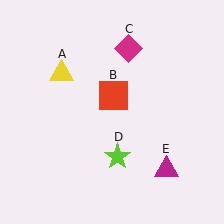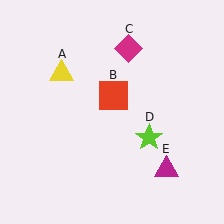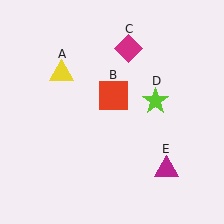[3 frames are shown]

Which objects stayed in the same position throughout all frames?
Yellow triangle (object A) and red square (object B) and magenta diamond (object C) and magenta triangle (object E) remained stationary.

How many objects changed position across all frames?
1 object changed position: lime star (object D).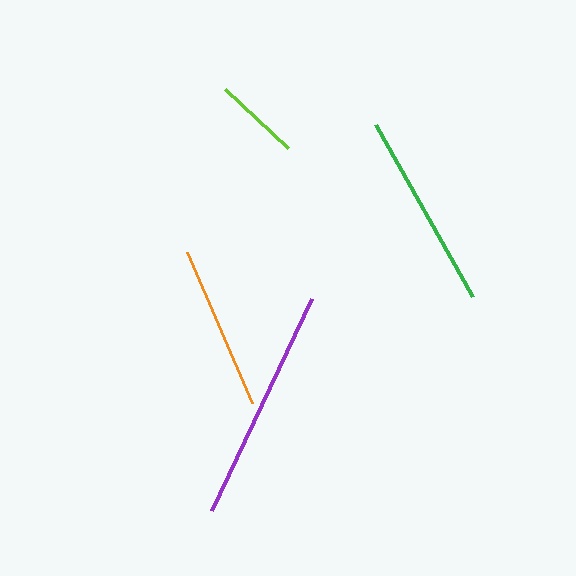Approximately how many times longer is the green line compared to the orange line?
The green line is approximately 1.2 times the length of the orange line.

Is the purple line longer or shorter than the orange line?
The purple line is longer than the orange line.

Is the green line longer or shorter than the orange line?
The green line is longer than the orange line.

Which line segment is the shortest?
The lime line is the shortest at approximately 86 pixels.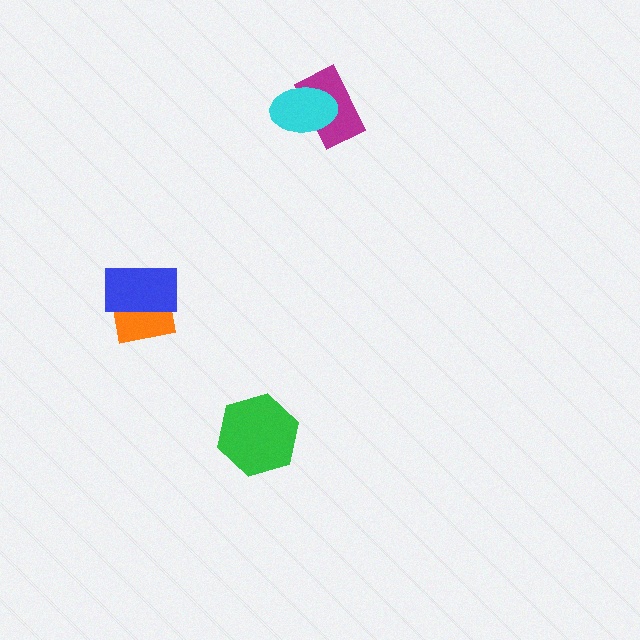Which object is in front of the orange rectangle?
The blue rectangle is in front of the orange rectangle.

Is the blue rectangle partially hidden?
No, no other shape covers it.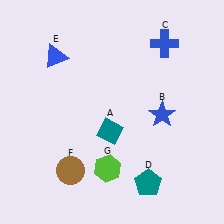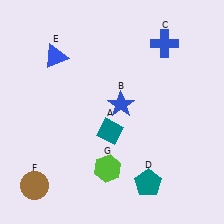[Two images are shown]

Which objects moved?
The objects that moved are: the blue star (B), the brown circle (F).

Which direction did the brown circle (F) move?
The brown circle (F) moved left.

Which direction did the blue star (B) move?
The blue star (B) moved left.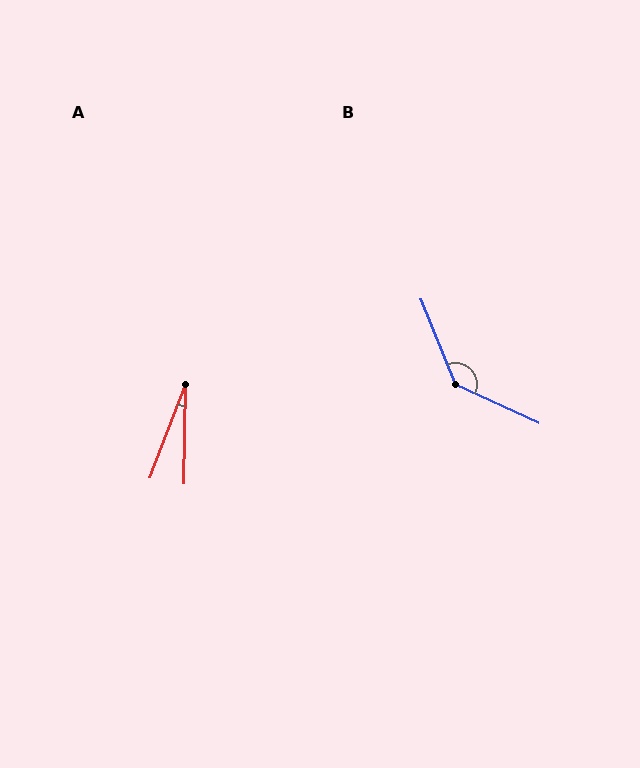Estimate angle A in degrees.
Approximately 20 degrees.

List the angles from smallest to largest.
A (20°), B (137°).